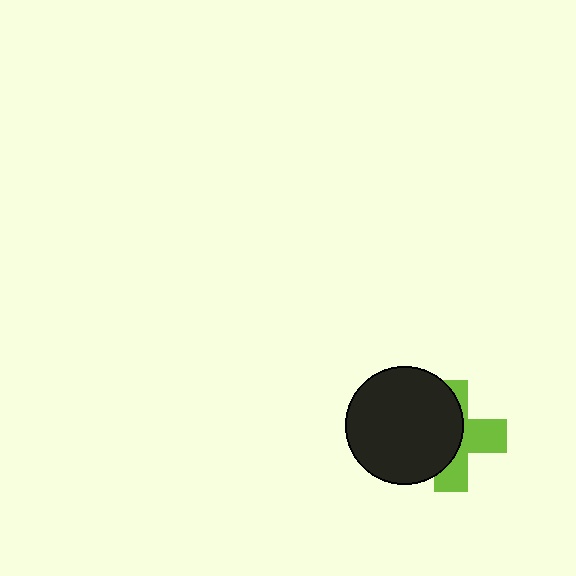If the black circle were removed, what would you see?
You would see the complete lime cross.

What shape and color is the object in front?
The object in front is a black circle.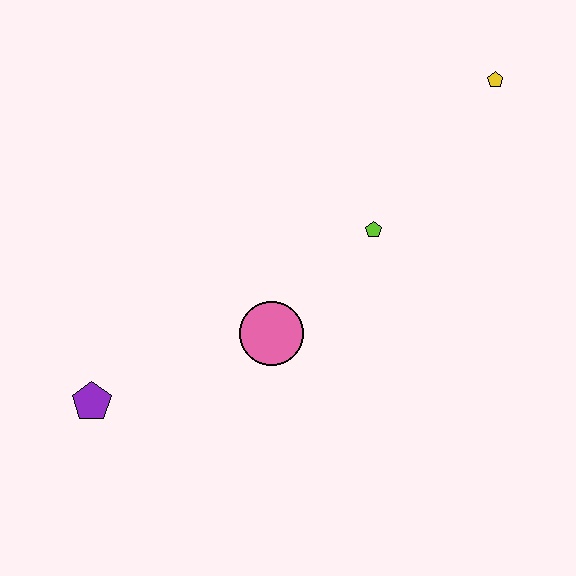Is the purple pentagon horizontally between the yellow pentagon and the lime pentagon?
No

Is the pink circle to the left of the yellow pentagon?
Yes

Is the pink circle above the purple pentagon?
Yes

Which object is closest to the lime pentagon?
The pink circle is closest to the lime pentagon.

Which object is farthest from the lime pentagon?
The purple pentagon is farthest from the lime pentagon.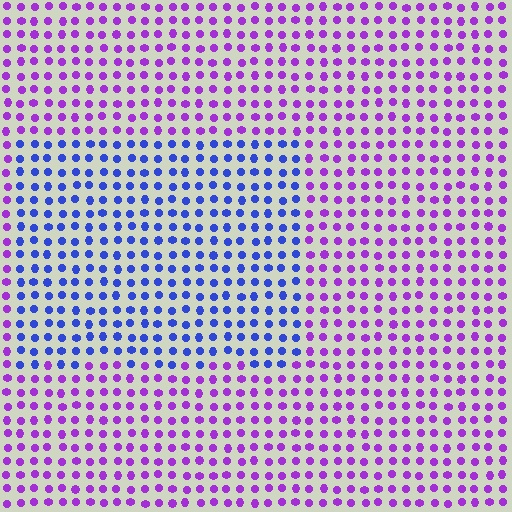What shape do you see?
I see a rectangle.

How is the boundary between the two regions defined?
The boundary is defined purely by a slight shift in hue (about 51 degrees). Spacing, size, and orientation are identical on both sides.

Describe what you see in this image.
The image is filled with small purple elements in a uniform arrangement. A rectangle-shaped region is visible where the elements are tinted to a slightly different hue, forming a subtle color boundary.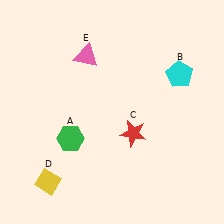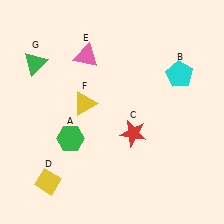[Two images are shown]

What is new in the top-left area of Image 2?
A green triangle (G) was added in the top-left area of Image 2.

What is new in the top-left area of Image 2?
A yellow triangle (F) was added in the top-left area of Image 2.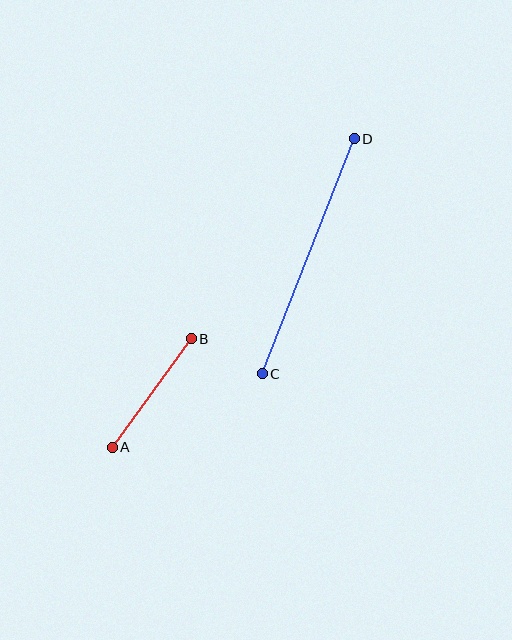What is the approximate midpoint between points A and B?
The midpoint is at approximately (152, 393) pixels.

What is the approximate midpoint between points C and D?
The midpoint is at approximately (308, 256) pixels.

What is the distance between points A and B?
The distance is approximately 134 pixels.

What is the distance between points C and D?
The distance is approximately 252 pixels.